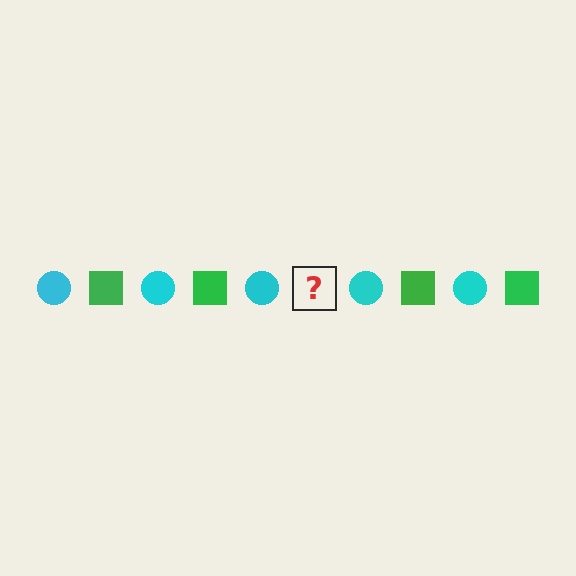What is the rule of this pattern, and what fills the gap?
The rule is that the pattern alternates between cyan circle and green square. The gap should be filled with a green square.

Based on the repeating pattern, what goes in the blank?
The blank should be a green square.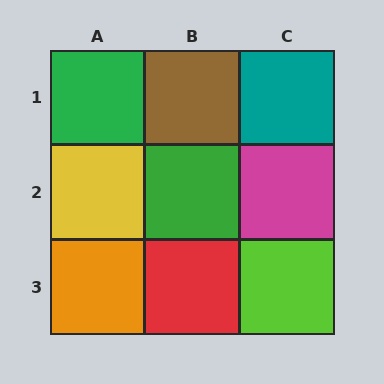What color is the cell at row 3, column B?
Red.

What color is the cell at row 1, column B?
Brown.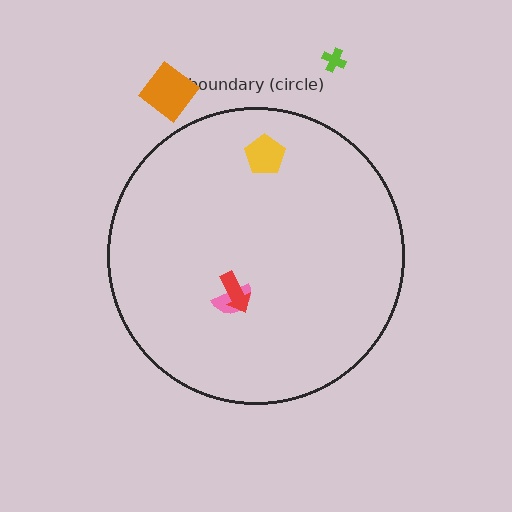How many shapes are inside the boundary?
3 inside, 2 outside.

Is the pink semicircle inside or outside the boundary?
Inside.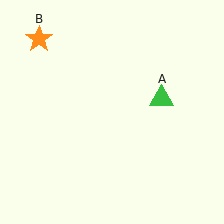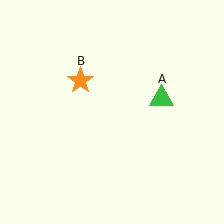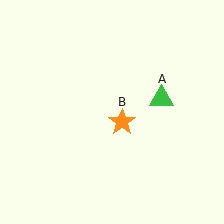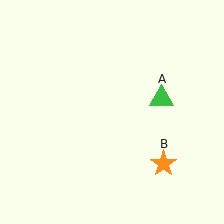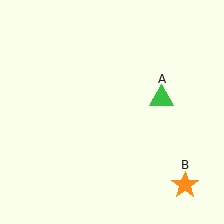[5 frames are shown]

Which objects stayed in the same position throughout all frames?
Green triangle (object A) remained stationary.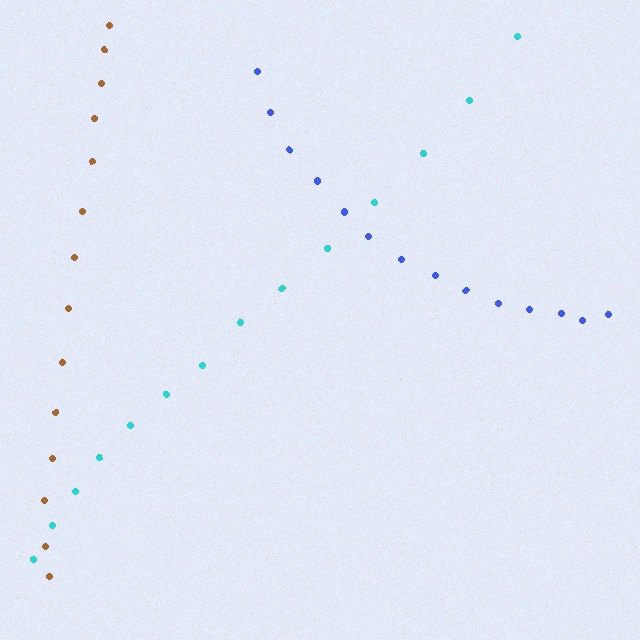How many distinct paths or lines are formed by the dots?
There are 3 distinct paths.